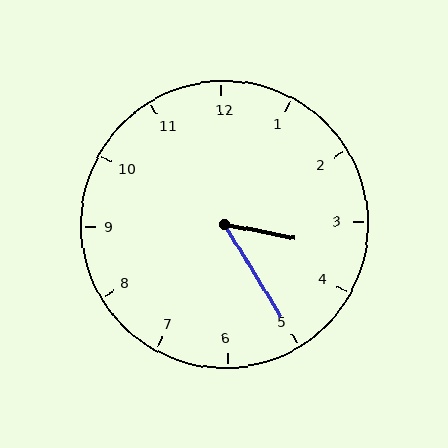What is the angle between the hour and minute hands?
Approximately 48 degrees.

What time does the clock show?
3:25.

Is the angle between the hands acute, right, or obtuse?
It is acute.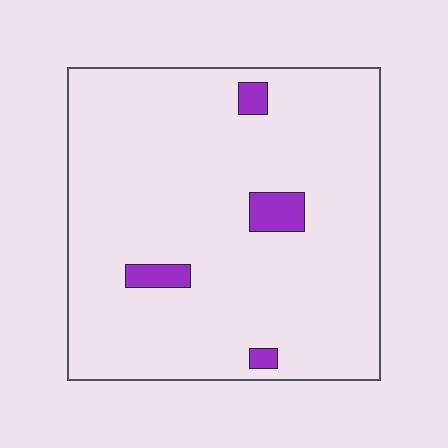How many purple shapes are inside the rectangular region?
4.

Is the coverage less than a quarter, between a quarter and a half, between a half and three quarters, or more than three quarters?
Less than a quarter.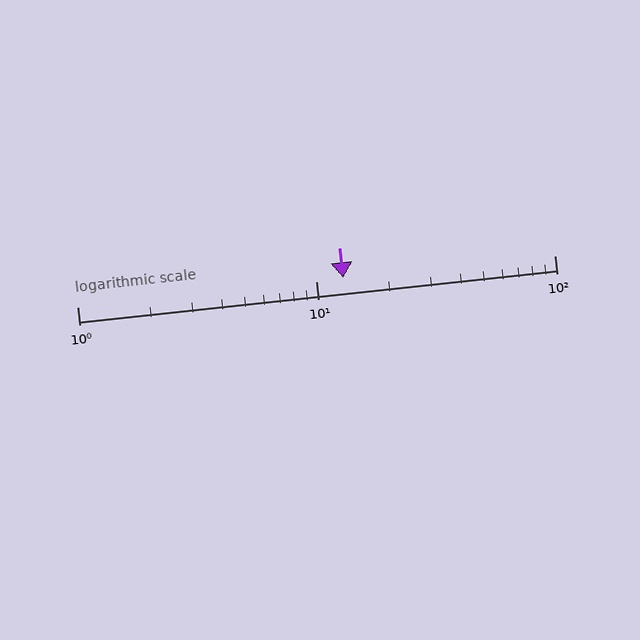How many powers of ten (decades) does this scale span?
The scale spans 2 decades, from 1 to 100.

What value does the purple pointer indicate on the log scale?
The pointer indicates approximately 13.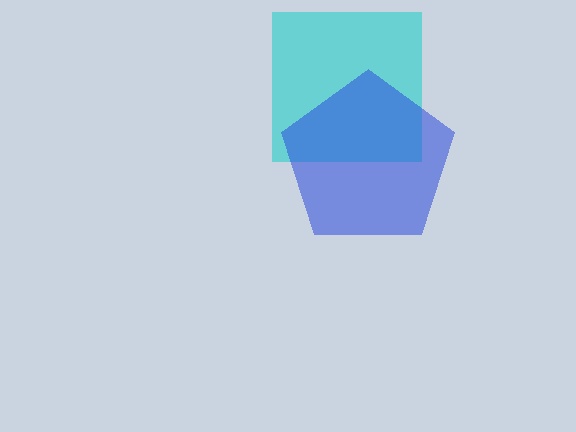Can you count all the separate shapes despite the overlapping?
Yes, there are 2 separate shapes.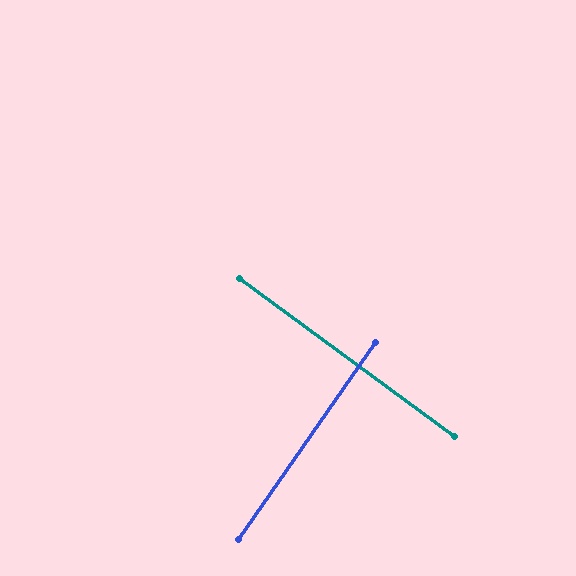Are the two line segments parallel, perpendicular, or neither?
Perpendicular — they meet at approximately 89°.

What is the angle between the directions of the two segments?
Approximately 89 degrees.